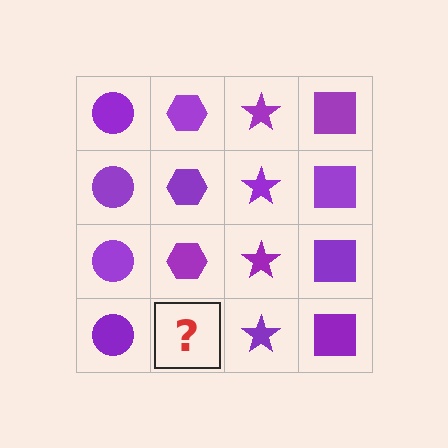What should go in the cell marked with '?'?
The missing cell should contain a purple hexagon.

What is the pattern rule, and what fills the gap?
The rule is that each column has a consistent shape. The gap should be filled with a purple hexagon.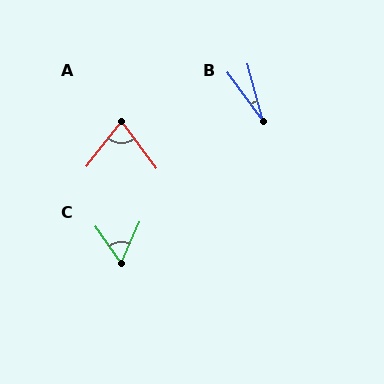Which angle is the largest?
A, at approximately 74 degrees.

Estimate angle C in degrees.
Approximately 59 degrees.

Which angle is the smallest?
B, at approximately 21 degrees.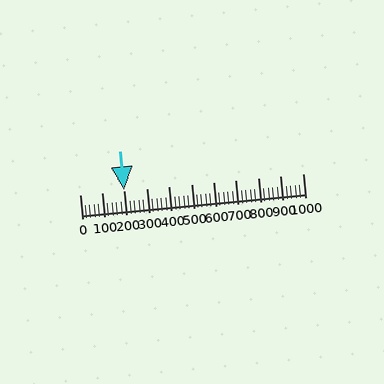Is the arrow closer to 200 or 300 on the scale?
The arrow is closer to 200.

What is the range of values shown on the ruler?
The ruler shows values from 0 to 1000.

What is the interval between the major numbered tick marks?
The major tick marks are spaced 100 units apart.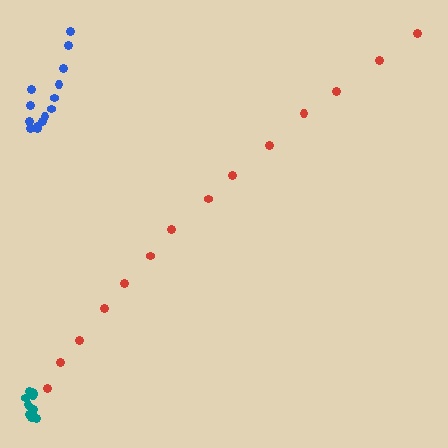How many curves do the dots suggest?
There are 3 distinct paths.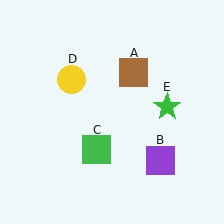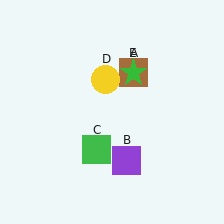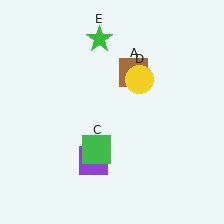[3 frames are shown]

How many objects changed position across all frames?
3 objects changed position: purple square (object B), yellow circle (object D), green star (object E).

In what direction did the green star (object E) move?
The green star (object E) moved up and to the left.